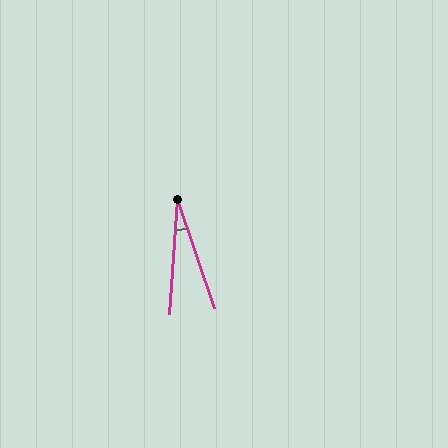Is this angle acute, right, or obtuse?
It is acute.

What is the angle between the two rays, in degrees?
Approximately 23 degrees.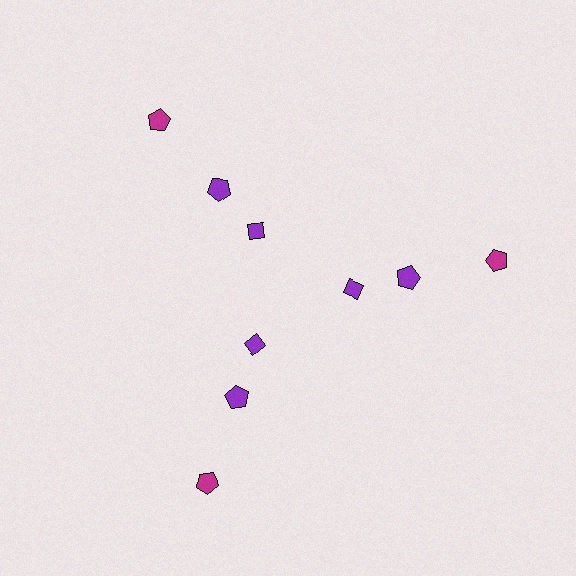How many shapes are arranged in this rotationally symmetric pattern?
There are 9 shapes, arranged in 3 groups of 3.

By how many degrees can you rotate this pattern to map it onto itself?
The pattern maps onto itself every 120 degrees of rotation.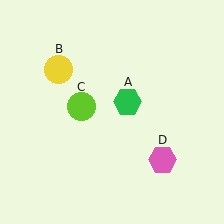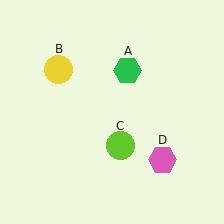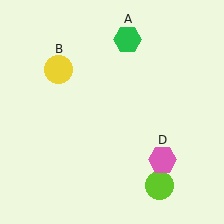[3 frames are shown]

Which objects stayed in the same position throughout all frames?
Yellow circle (object B) and pink hexagon (object D) remained stationary.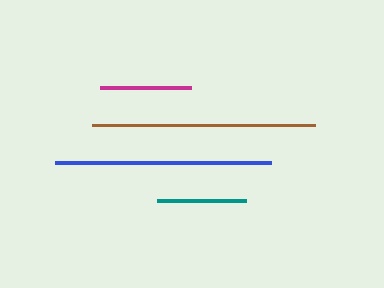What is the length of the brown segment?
The brown segment is approximately 223 pixels long.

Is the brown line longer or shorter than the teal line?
The brown line is longer than the teal line.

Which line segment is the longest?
The brown line is the longest at approximately 223 pixels.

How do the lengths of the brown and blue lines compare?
The brown and blue lines are approximately the same length.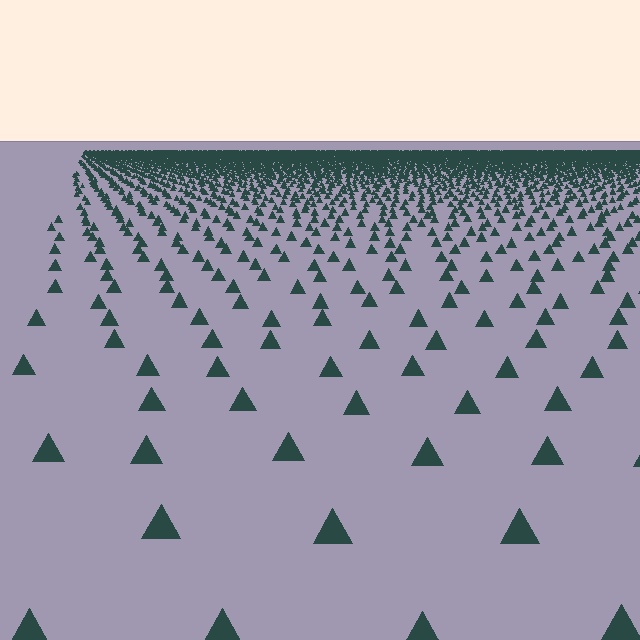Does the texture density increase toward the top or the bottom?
Density increases toward the top.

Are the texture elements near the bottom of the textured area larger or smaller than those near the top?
Larger. Near the bottom, elements are closer to the viewer and appear at a bigger on-screen size.